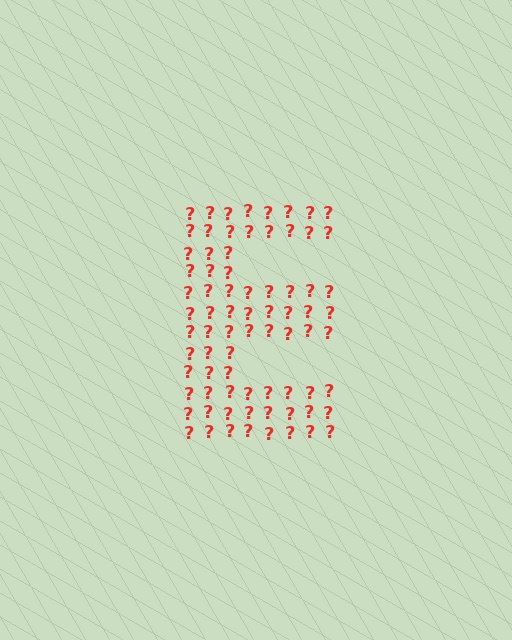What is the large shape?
The large shape is the letter E.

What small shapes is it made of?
It is made of small question marks.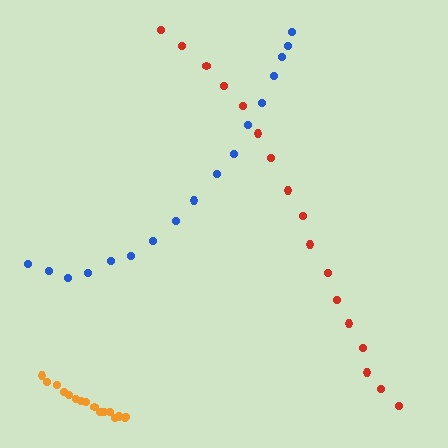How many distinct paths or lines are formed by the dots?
There are 3 distinct paths.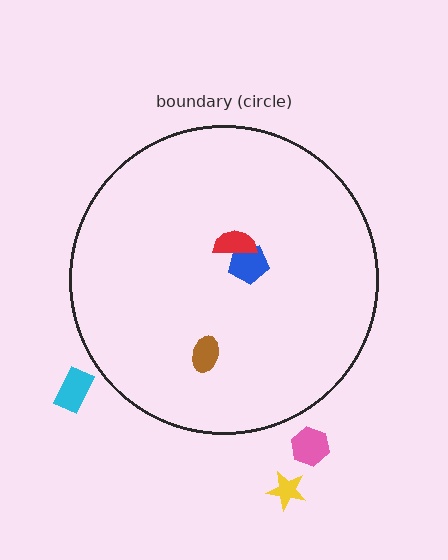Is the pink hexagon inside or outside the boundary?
Outside.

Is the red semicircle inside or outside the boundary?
Inside.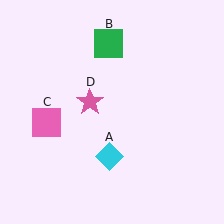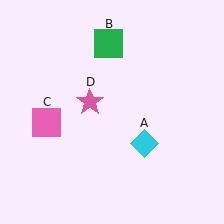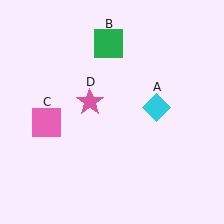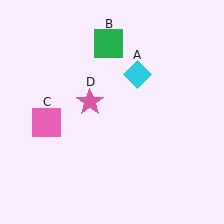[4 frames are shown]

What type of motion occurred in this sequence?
The cyan diamond (object A) rotated counterclockwise around the center of the scene.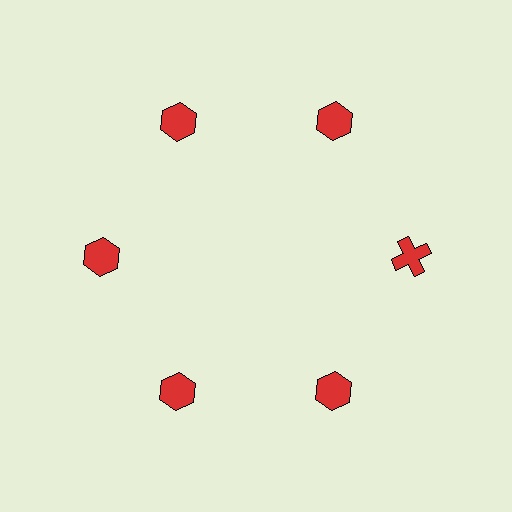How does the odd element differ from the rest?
It has a different shape: cross instead of hexagon.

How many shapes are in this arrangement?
There are 6 shapes arranged in a ring pattern.